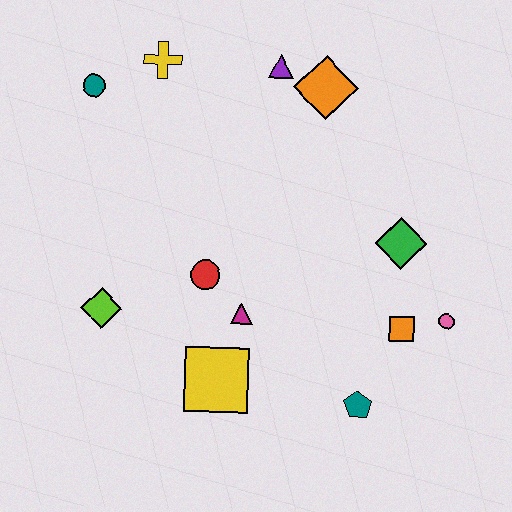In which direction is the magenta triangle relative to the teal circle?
The magenta triangle is below the teal circle.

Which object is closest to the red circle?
The magenta triangle is closest to the red circle.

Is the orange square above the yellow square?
Yes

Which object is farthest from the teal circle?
The pink circle is farthest from the teal circle.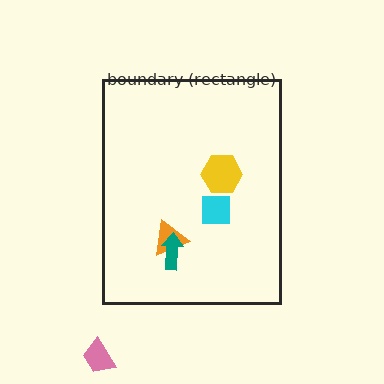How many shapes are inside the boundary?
4 inside, 1 outside.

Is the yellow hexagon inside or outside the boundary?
Inside.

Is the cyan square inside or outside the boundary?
Inside.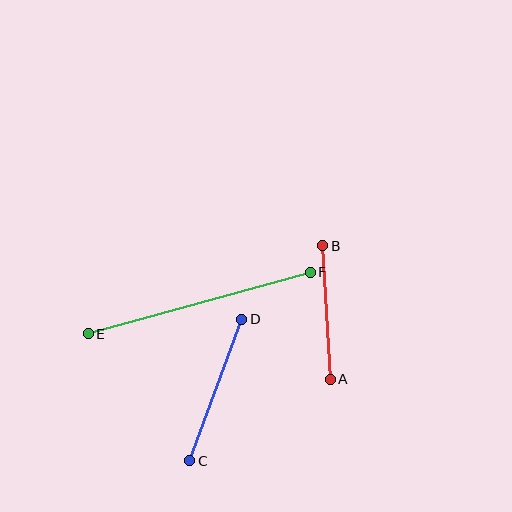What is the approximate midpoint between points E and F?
The midpoint is at approximately (199, 303) pixels.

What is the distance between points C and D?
The distance is approximately 150 pixels.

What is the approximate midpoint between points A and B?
The midpoint is at approximately (326, 313) pixels.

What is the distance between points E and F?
The distance is approximately 230 pixels.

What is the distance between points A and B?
The distance is approximately 134 pixels.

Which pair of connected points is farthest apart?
Points E and F are farthest apart.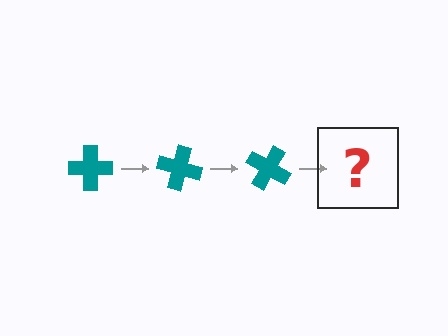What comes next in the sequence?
The next element should be a teal cross rotated 45 degrees.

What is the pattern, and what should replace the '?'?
The pattern is that the cross rotates 15 degrees each step. The '?' should be a teal cross rotated 45 degrees.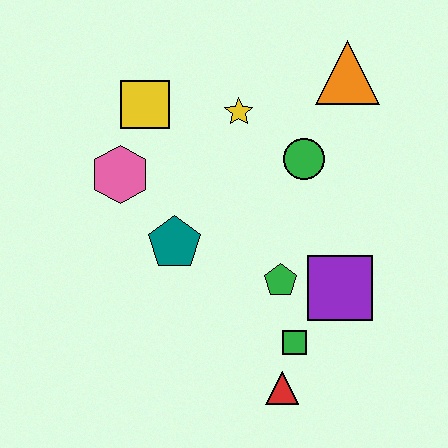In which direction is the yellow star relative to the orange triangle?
The yellow star is to the left of the orange triangle.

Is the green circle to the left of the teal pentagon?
No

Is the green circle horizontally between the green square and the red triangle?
No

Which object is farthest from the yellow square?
The red triangle is farthest from the yellow square.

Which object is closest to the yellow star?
The green circle is closest to the yellow star.